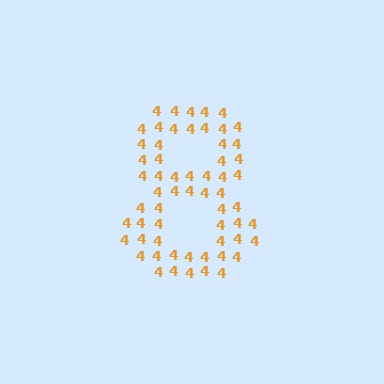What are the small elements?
The small elements are digit 4's.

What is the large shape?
The large shape is the digit 8.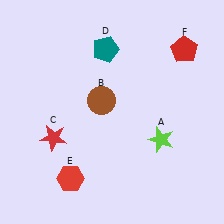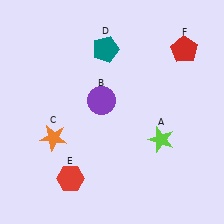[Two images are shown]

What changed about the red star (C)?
In Image 1, C is red. In Image 2, it changed to orange.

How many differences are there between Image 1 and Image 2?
There are 2 differences between the two images.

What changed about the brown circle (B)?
In Image 1, B is brown. In Image 2, it changed to purple.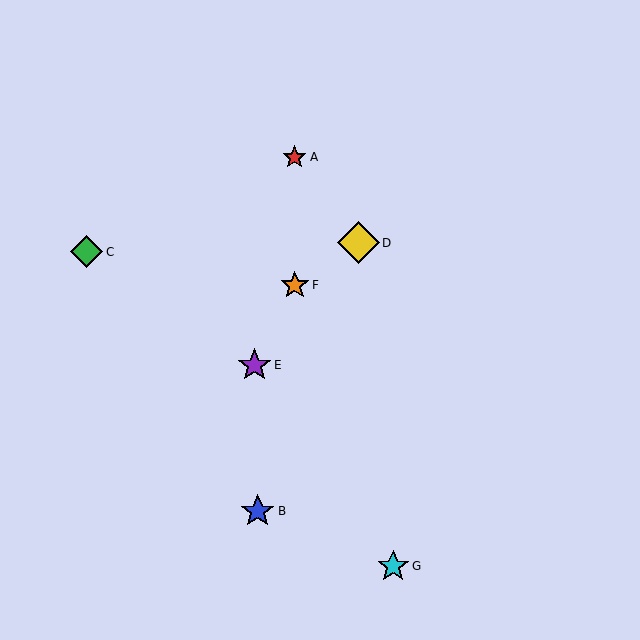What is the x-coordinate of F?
Object F is at x≈295.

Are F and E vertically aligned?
No, F is at x≈295 and E is at x≈255.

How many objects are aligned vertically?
2 objects (A, F) are aligned vertically.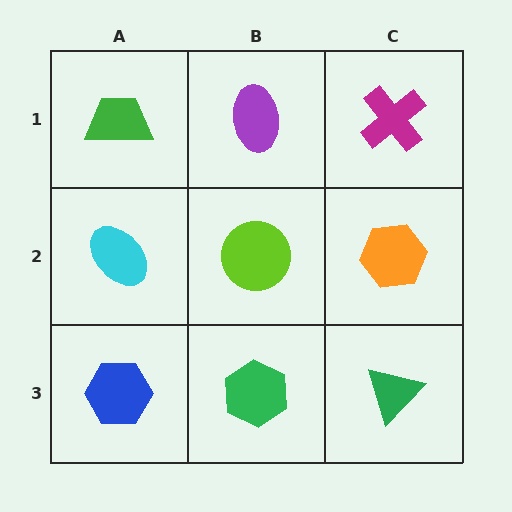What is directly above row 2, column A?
A green trapezoid.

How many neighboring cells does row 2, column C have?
3.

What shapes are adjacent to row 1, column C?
An orange hexagon (row 2, column C), a purple ellipse (row 1, column B).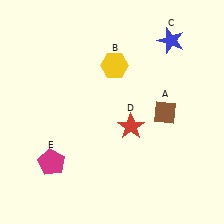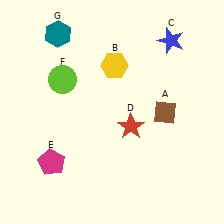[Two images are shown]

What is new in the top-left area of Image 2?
A lime circle (F) was added in the top-left area of Image 2.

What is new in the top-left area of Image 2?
A teal hexagon (G) was added in the top-left area of Image 2.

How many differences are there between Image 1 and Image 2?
There are 2 differences between the two images.